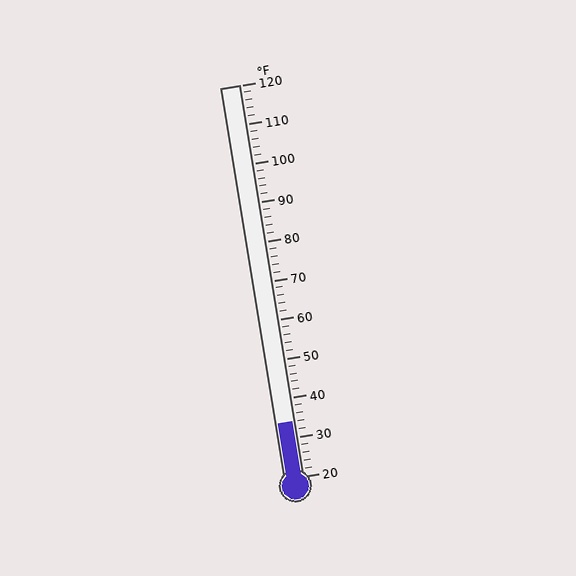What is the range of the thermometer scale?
The thermometer scale ranges from 20°F to 120°F.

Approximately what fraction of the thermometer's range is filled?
The thermometer is filled to approximately 15% of its range.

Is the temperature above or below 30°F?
The temperature is above 30°F.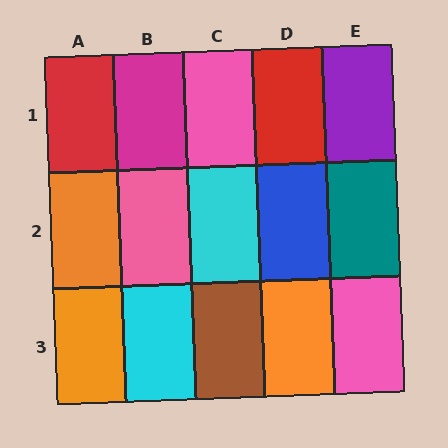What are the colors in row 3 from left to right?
Orange, cyan, brown, orange, pink.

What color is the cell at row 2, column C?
Cyan.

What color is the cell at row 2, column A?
Orange.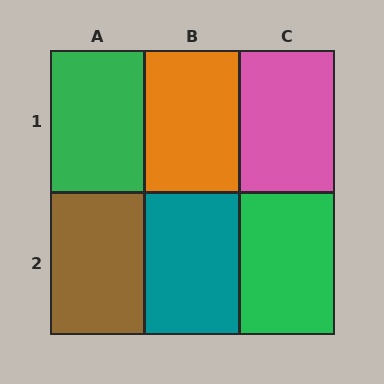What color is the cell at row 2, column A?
Brown.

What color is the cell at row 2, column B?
Teal.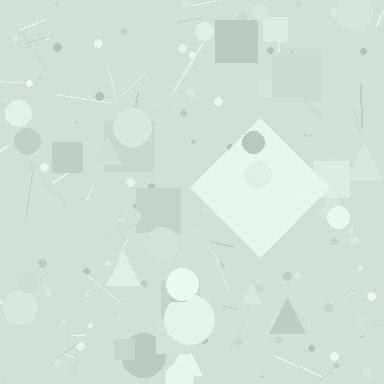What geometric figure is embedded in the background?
A diamond is embedded in the background.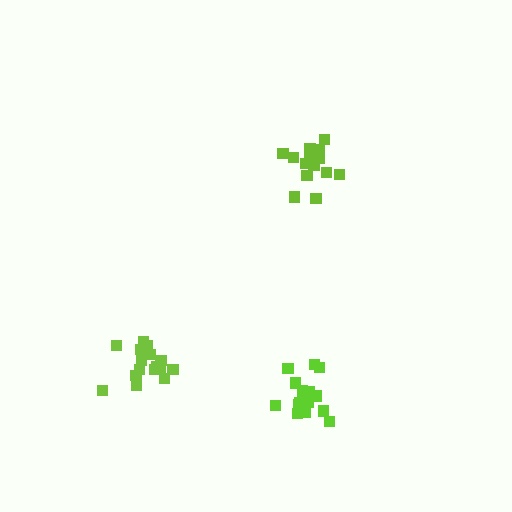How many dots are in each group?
Group 1: 18 dots, Group 2: 16 dots, Group 3: 19 dots (53 total).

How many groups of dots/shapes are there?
There are 3 groups.